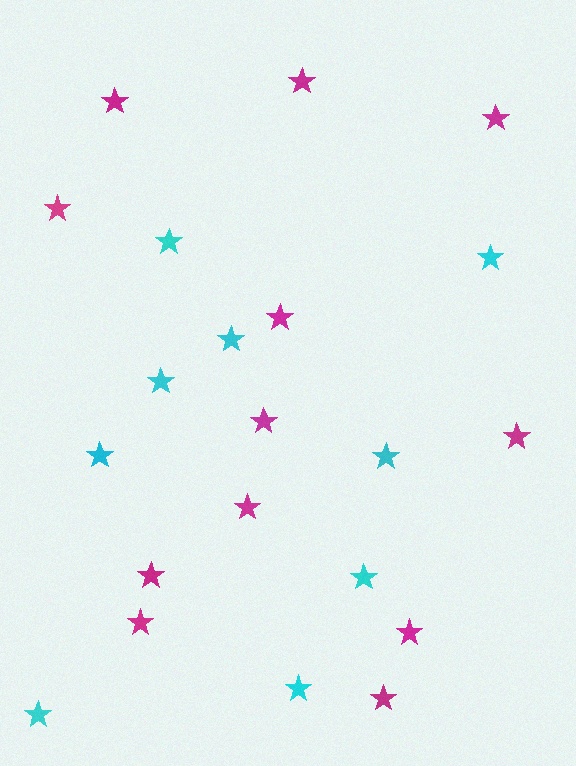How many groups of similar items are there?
There are 2 groups: one group of cyan stars (9) and one group of magenta stars (12).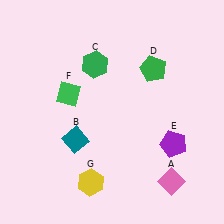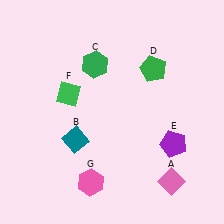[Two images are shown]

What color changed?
The hexagon (G) changed from yellow in Image 1 to pink in Image 2.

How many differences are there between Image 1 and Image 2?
There is 1 difference between the two images.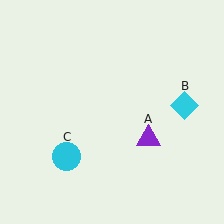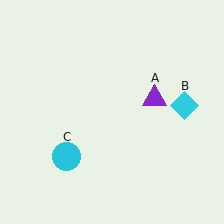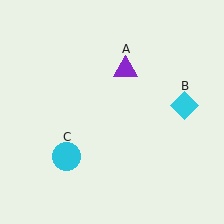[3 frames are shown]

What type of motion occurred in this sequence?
The purple triangle (object A) rotated counterclockwise around the center of the scene.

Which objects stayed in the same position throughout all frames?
Cyan diamond (object B) and cyan circle (object C) remained stationary.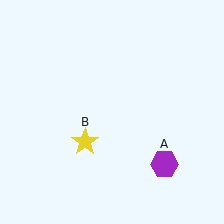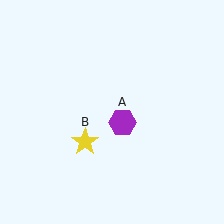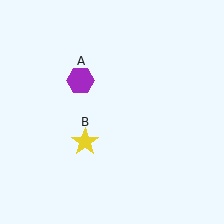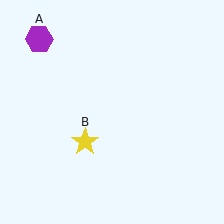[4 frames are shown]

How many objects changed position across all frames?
1 object changed position: purple hexagon (object A).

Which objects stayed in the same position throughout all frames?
Yellow star (object B) remained stationary.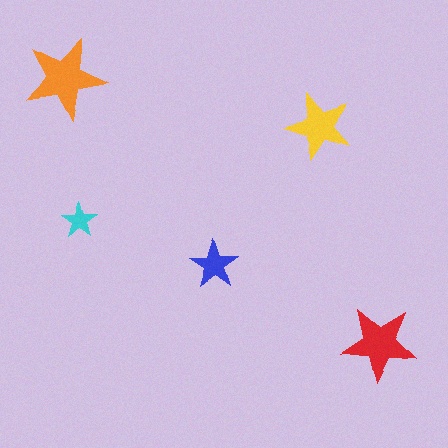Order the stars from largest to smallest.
the orange one, the red one, the yellow one, the blue one, the cyan one.